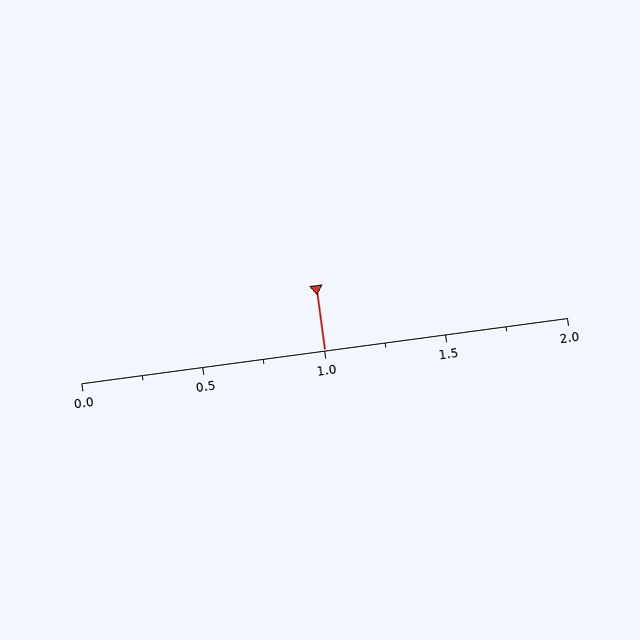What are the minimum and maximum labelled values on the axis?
The axis runs from 0.0 to 2.0.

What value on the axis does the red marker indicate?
The marker indicates approximately 1.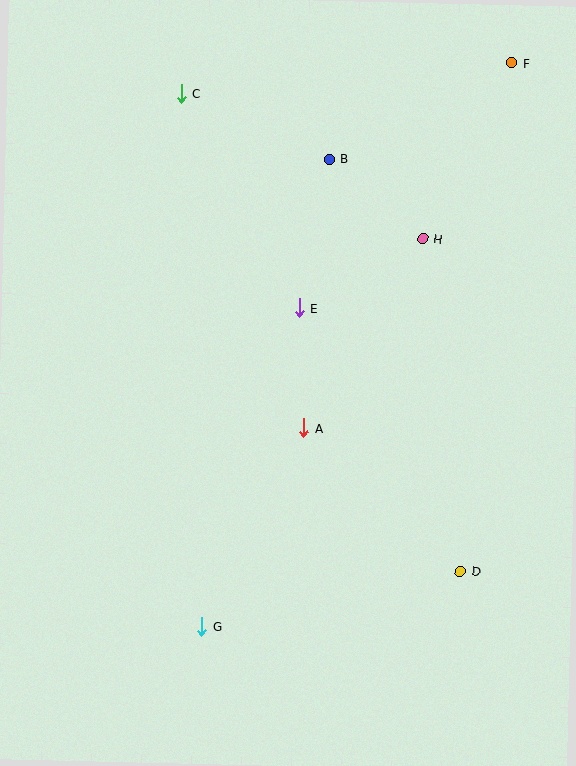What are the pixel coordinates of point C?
Point C is at (181, 94).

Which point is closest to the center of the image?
Point A at (304, 428) is closest to the center.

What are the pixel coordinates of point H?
Point H is at (423, 239).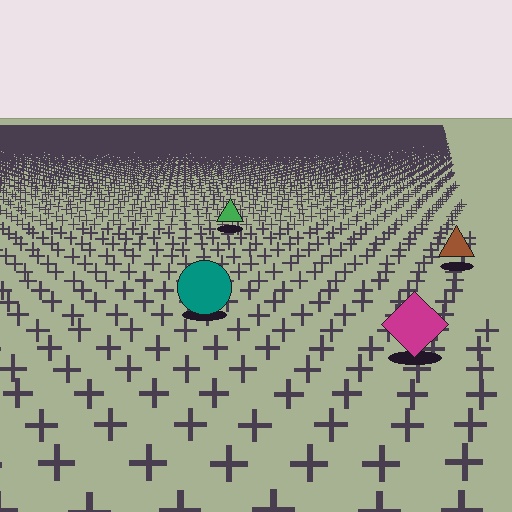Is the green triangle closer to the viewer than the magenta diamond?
No. The magenta diamond is closer — you can tell from the texture gradient: the ground texture is coarser near it.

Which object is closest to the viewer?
The magenta diamond is closest. The texture marks near it are larger and more spread out.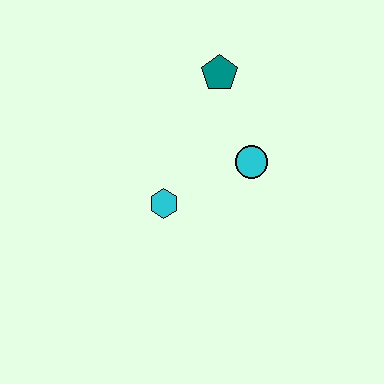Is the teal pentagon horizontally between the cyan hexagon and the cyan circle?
Yes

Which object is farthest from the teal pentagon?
The cyan hexagon is farthest from the teal pentagon.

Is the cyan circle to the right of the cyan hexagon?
Yes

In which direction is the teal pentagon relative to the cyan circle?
The teal pentagon is above the cyan circle.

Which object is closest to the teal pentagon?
The cyan circle is closest to the teal pentagon.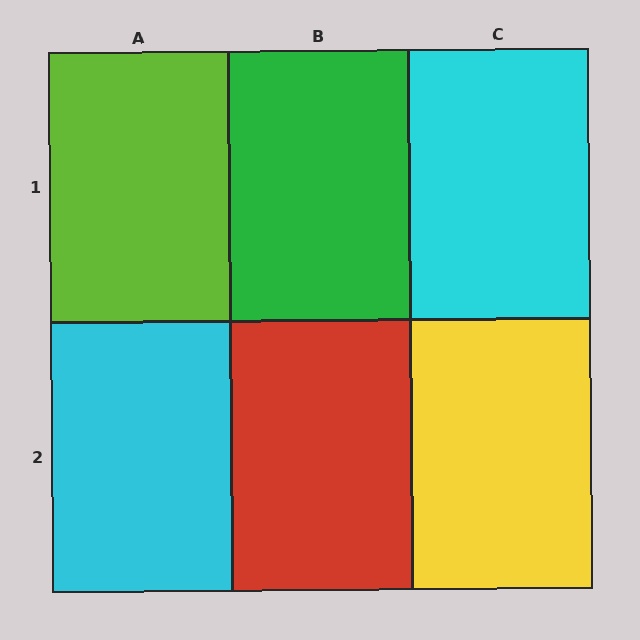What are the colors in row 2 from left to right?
Cyan, red, yellow.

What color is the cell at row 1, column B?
Green.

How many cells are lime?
1 cell is lime.